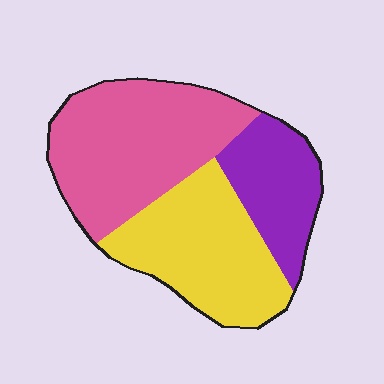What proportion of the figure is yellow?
Yellow takes up about three eighths (3/8) of the figure.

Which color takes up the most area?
Pink, at roughly 45%.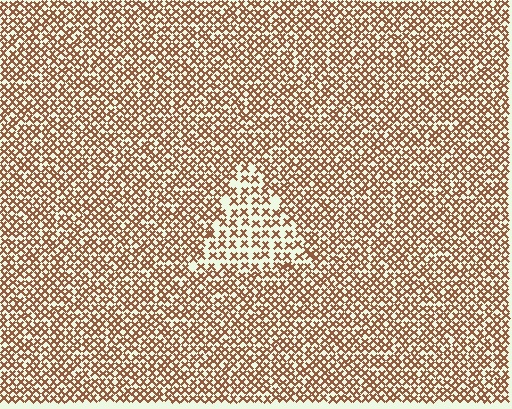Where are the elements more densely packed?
The elements are more densely packed outside the triangle boundary.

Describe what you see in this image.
The image contains small brown elements arranged at two different densities. A triangle-shaped region is visible where the elements are less densely packed than the surrounding area.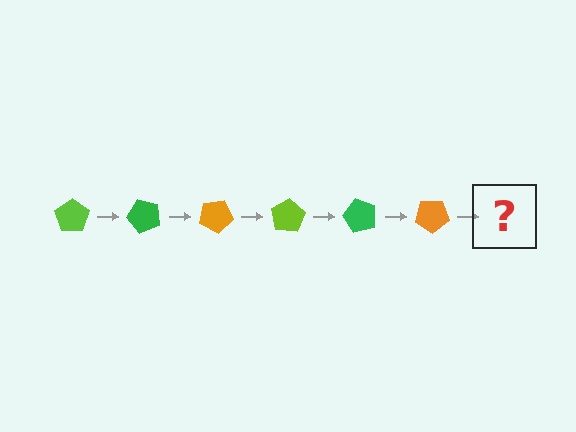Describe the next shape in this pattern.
It should be a lime pentagon, rotated 300 degrees from the start.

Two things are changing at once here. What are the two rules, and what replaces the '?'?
The two rules are that it rotates 50 degrees each step and the color cycles through lime, green, and orange. The '?' should be a lime pentagon, rotated 300 degrees from the start.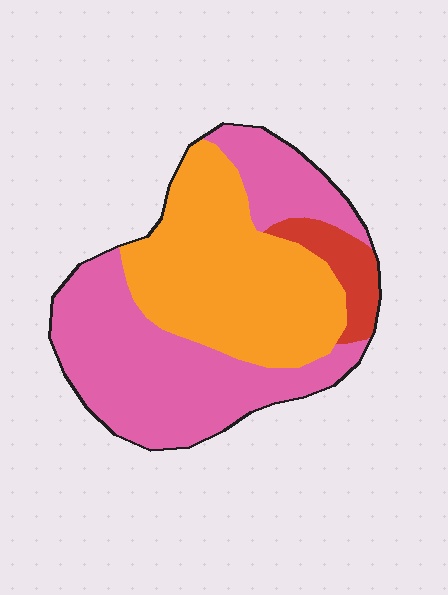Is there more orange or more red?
Orange.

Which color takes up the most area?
Pink, at roughly 50%.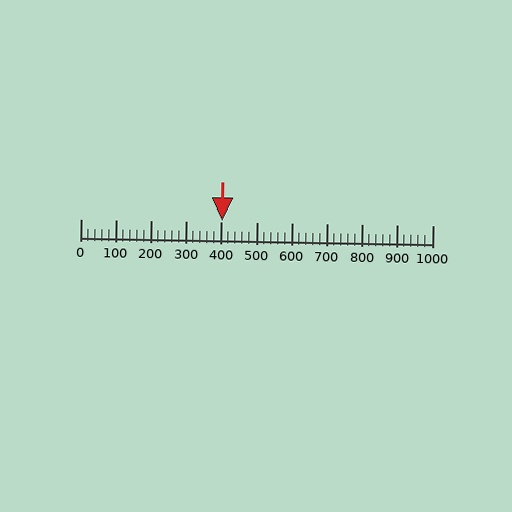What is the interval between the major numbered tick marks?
The major tick marks are spaced 100 units apart.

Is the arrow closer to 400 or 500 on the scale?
The arrow is closer to 400.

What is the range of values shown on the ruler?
The ruler shows values from 0 to 1000.